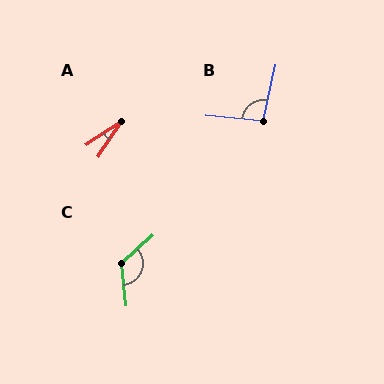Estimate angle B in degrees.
Approximately 97 degrees.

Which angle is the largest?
C, at approximately 127 degrees.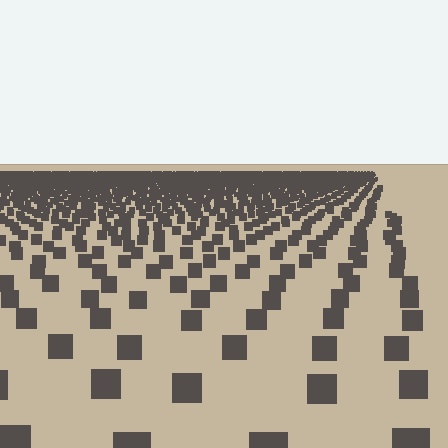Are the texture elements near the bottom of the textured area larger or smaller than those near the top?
Larger. Near the bottom, elements are closer to the viewer and appear at a bigger on-screen size.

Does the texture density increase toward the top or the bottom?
Density increases toward the top.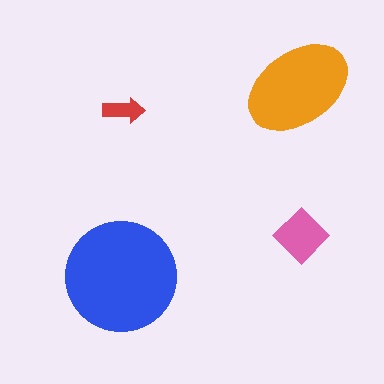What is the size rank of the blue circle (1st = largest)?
1st.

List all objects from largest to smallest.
The blue circle, the orange ellipse, the pink diamond, the red arrow.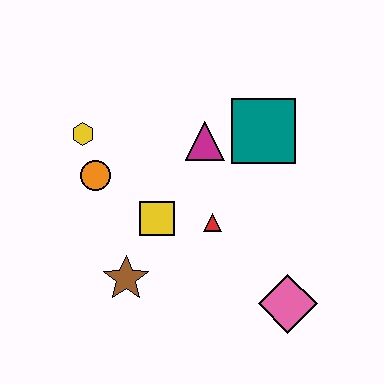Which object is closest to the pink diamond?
The red triangle is closest to the pink diamond.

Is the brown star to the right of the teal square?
No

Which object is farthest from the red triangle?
The yellow hexagon is farthest from the red triangle.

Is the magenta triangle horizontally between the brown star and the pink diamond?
Yes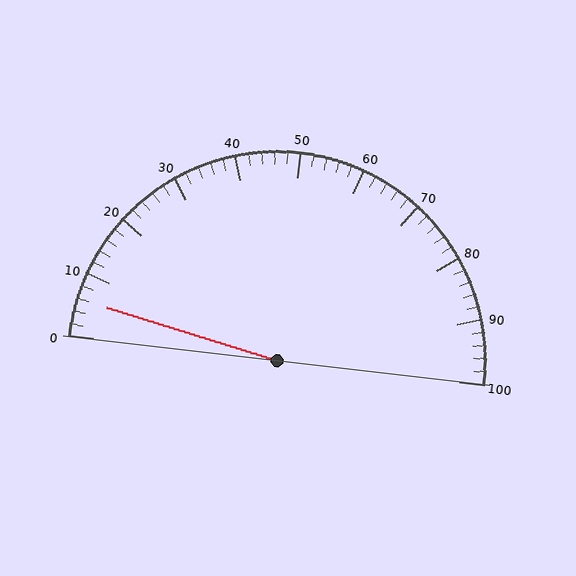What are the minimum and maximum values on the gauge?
The gauge ranges from 0 to 100.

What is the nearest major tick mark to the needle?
The nearest major tick mark is 10.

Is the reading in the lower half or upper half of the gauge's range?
The reading is in the lower half of the range (0 to 100).